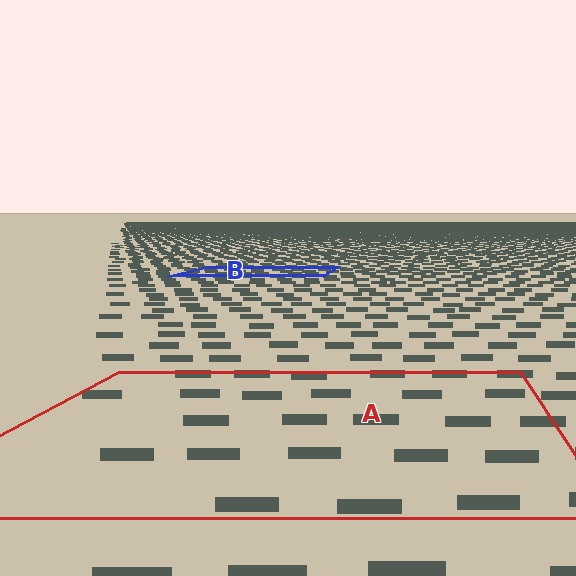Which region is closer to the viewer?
Region A is closer. The texture elements there are larger and more spread out.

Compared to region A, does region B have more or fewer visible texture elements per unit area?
Region B has more texture elements per unit area — they are packed more densely because it is farther away.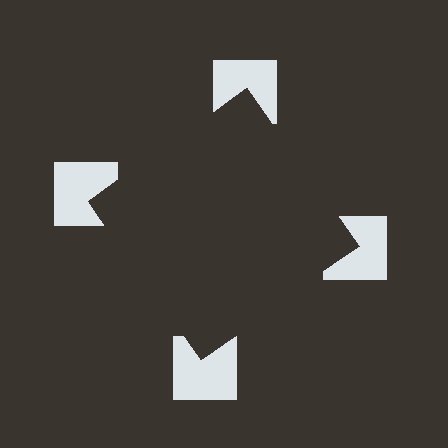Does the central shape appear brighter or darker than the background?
It typically appears slightly darker than the background, even though no actual brightness change is drawn.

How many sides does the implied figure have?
4 sides.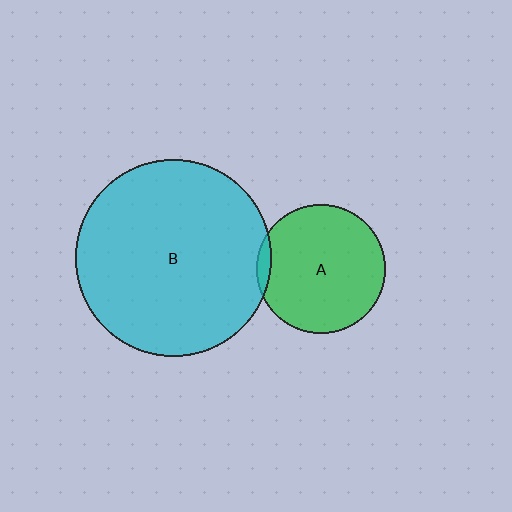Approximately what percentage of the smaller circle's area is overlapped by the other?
Approximately 5%.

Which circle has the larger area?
Circle B (cyan).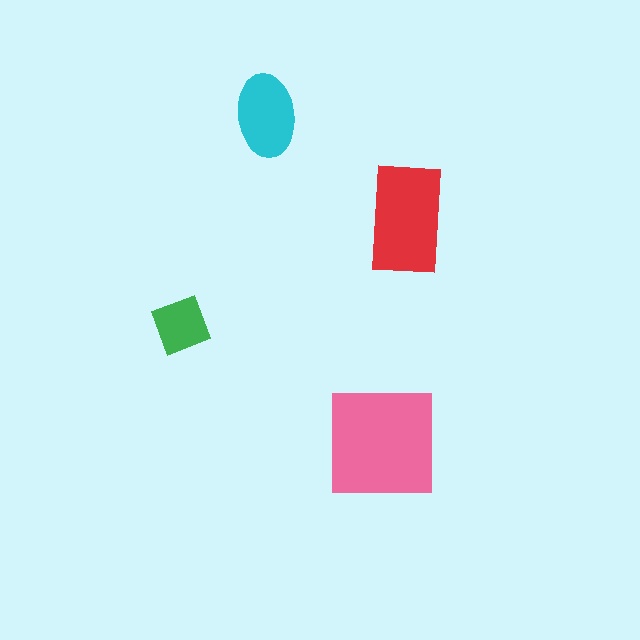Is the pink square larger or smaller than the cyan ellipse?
Larger.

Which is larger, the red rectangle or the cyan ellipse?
The red rectangle.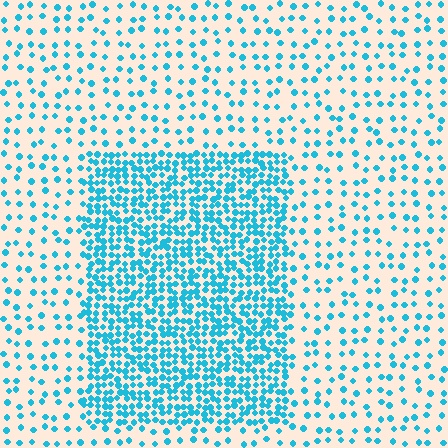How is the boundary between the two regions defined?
The boundary is defined by a change in element density (approximately 3.0x ratio). All elements are the same color, size, and shape.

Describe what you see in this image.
The image contains small cyan elements arranged at two different densities. A rectangle-shaped region is visible where the elements are more densely packed than the surrounding area.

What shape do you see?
I see a rectangle.